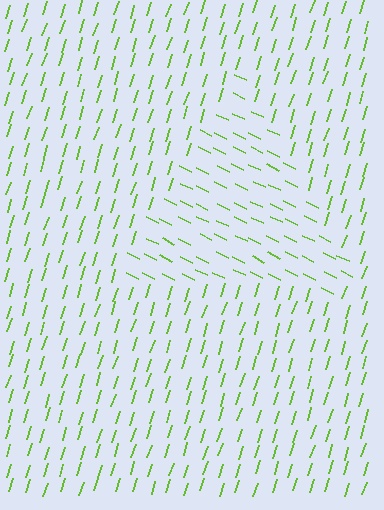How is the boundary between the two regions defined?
The boundary is defined purely by a change in line orientation (approximately 81 degrees difference). All lines are the same color and thickness.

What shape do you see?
I see a triangle.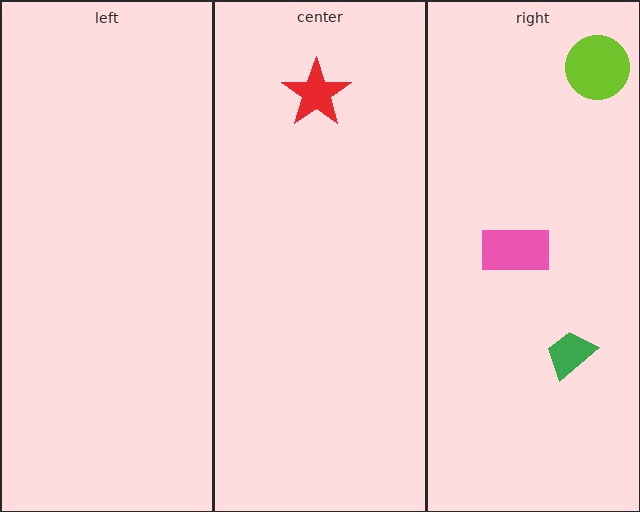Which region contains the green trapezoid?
The right region.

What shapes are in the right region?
The green trapezoid, the lime circle, the pink rectangle.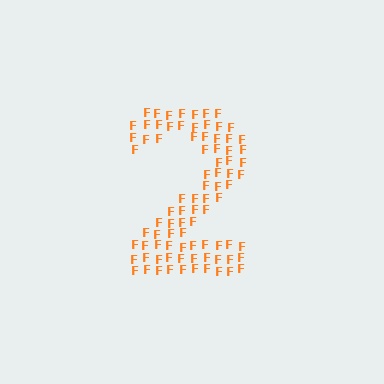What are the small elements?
The small elements are letter F's.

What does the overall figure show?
The overall figure shows the digit 2.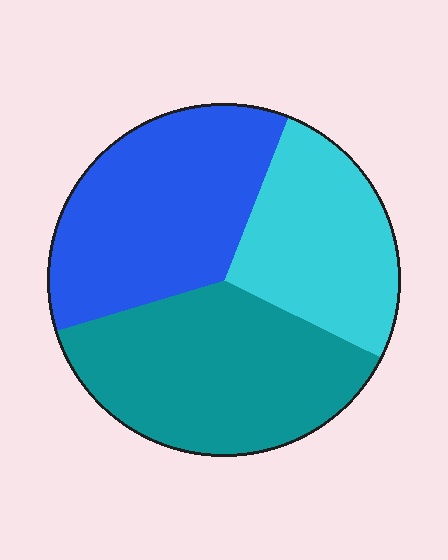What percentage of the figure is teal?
Teal covers roughly 40% of the figure.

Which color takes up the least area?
Cyan, at roughly 25%.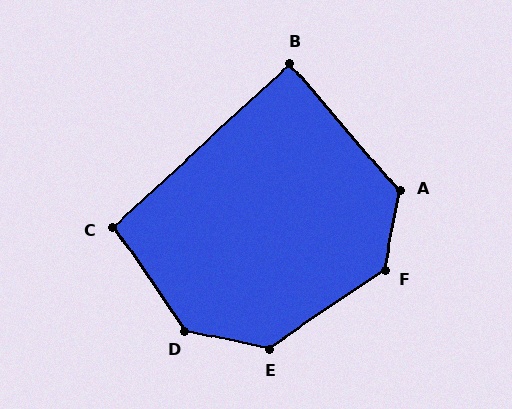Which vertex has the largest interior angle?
D, at approximately 137 degrees.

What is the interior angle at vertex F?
Approximately 135 degrees (obtuse).